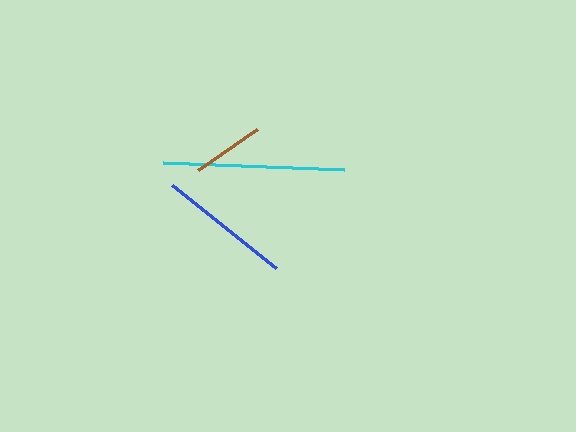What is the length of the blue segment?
The blue segment is approximately 133 pixels long.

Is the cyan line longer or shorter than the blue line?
The cyan line is longer than the blue line.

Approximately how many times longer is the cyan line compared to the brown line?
The cyan line is approximately 2.5 times the length of the brown line.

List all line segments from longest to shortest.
From longest to shortest: cyan, blue, brown.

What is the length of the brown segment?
The brown segment is approximately 72 pixels long.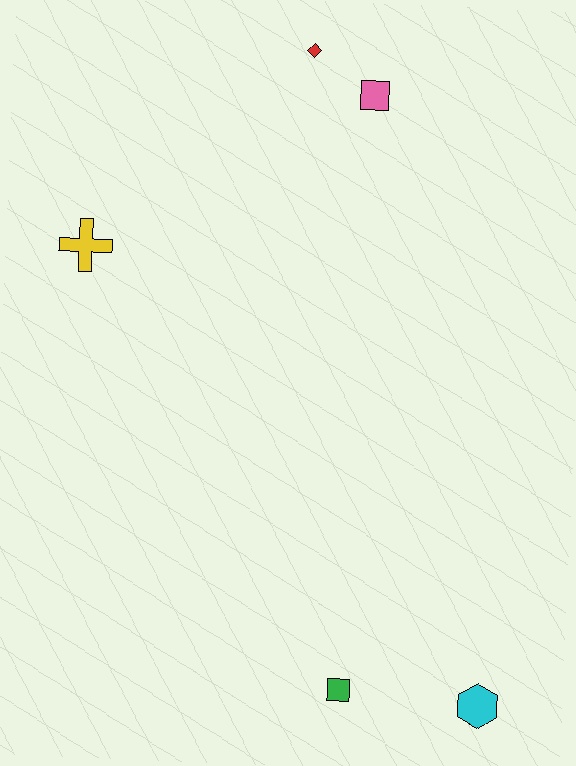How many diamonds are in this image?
There is 1 diamond.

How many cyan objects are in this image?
There is 1 cyan object.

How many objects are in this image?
There are 5 objects.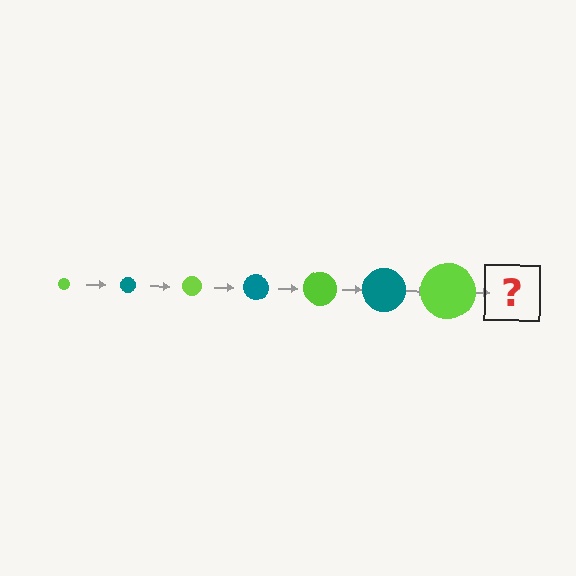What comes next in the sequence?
The next element should be a teal circle, larger than the previous one.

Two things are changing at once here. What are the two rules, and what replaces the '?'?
The two rules are that the circle grows larger each step and the color cycles through lime and teal. The '?' should be a teal circle, larger than the previous one.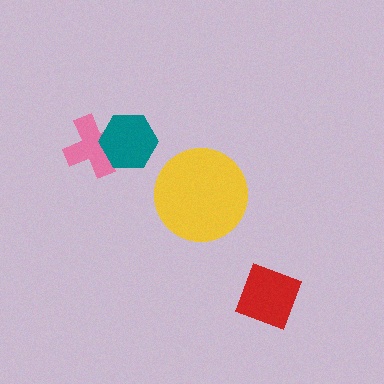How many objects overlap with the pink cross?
1 object overlaps with the pink cross.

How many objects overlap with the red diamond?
0 objects overlap with the red diamond.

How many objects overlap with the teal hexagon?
1 object overlaps with the teal hexagon.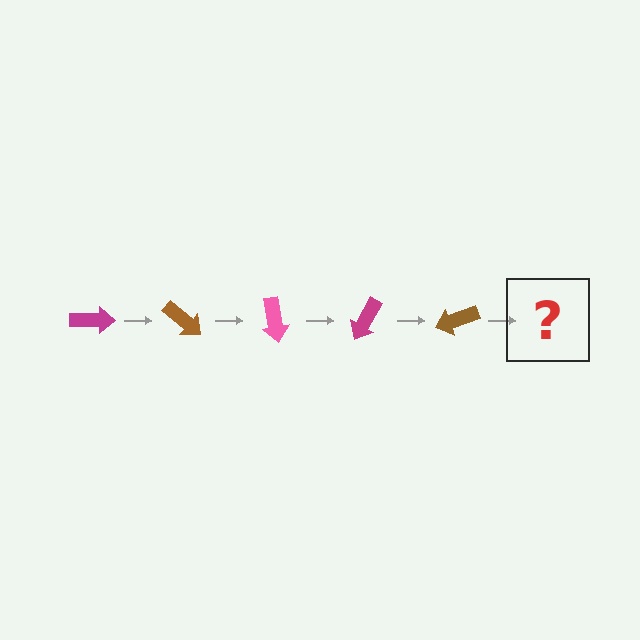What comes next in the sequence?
The next element should be a pink arrow, rotated 200 degrees from the start.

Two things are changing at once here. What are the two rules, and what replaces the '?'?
The two rules are that it rotates 40 degrees each step and the color cycles through magenta, brown, and pink. The '?' should be a pink arrow, rotated 200 degrees from the start.